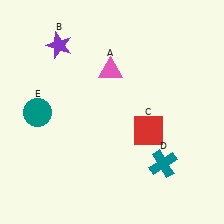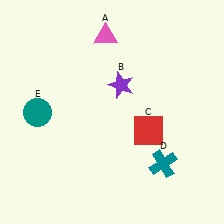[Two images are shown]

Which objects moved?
The objects that moved are: the pink triangle (A), the purple star (B).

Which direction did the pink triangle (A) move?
The pink triangle (A) moved up.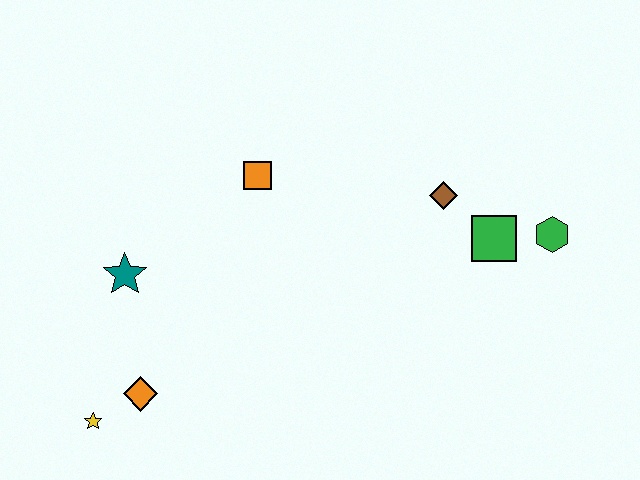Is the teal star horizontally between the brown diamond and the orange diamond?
No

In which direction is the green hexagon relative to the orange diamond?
The green hexagon is to the right of the orange diamond.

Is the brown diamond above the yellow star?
Yes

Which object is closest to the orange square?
The teal star is closest to the orange square.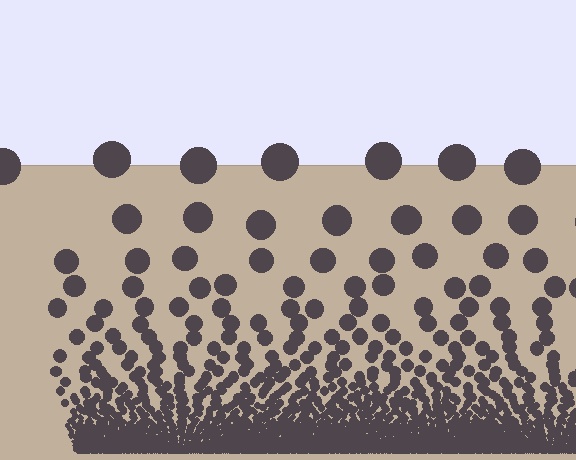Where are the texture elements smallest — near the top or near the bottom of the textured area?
Near the bottom.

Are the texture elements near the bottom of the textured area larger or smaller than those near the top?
Smaller. The gradient is inverted — elements near the bottom are smaller and denser.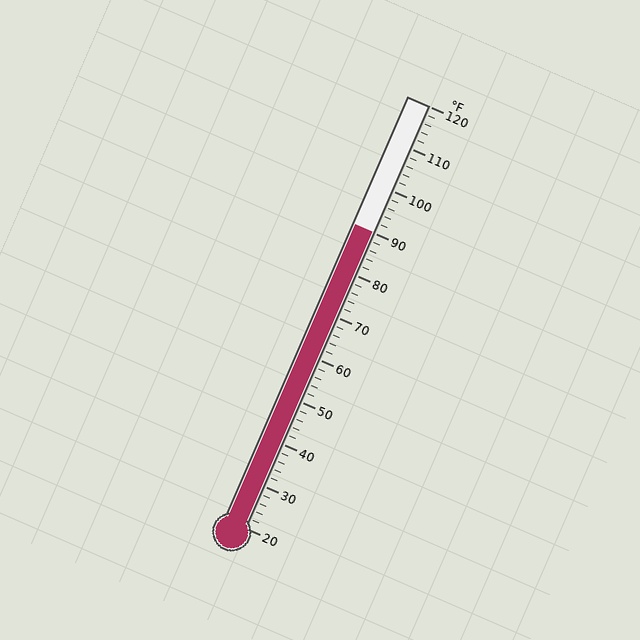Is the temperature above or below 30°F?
The temperature is above 30°F.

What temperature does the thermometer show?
The thermometer shows approximately 90°F.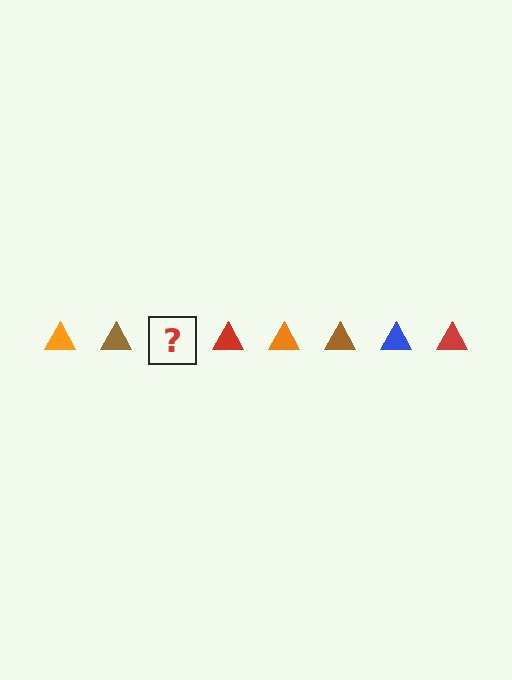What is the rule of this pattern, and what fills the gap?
The rule is that the pattern cycles through orange, brown, blue, red triangles. The gap should be filled with a blue triangle.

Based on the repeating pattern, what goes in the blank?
The blank should be a blue triangle.